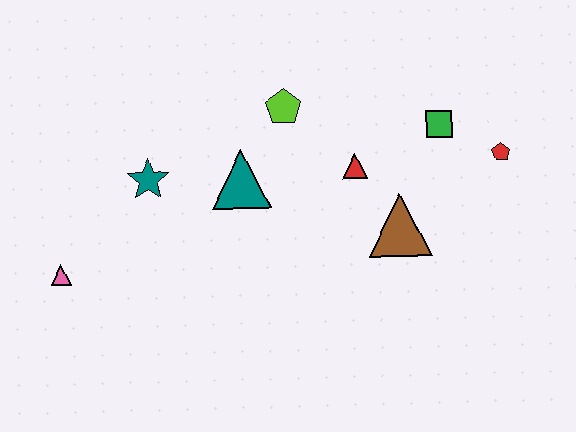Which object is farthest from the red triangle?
The pink triangle is farthest from the red triangle.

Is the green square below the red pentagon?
No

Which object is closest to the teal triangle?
The lime pentagon is closest to the teal triangle.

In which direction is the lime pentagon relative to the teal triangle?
The lime pentagon is above the teal triangle.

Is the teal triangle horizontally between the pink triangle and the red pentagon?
Yes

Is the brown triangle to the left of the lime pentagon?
No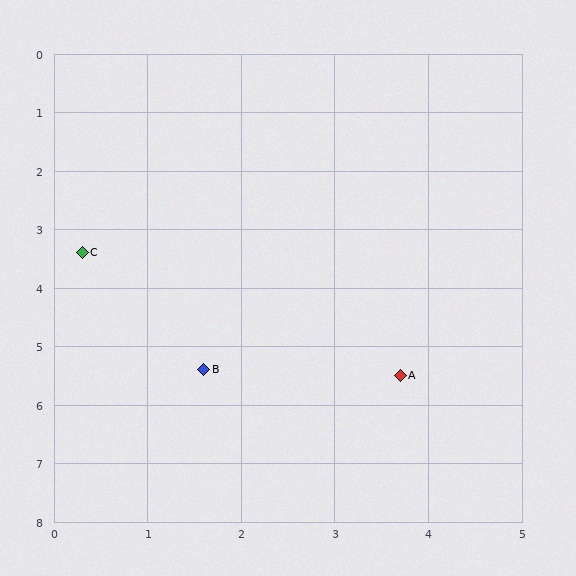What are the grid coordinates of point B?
Point B is at approximately (1.6, 5.4).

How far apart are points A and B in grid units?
Points A and B are about 2.1 grid units apart.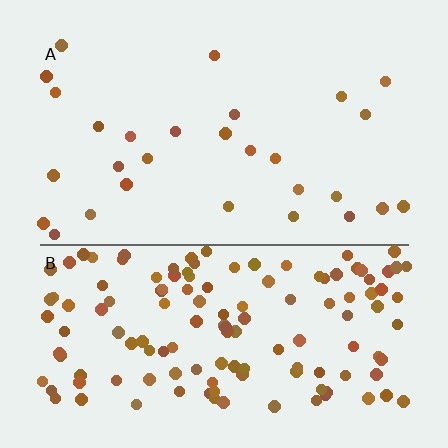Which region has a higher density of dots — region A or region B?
B (the bottom).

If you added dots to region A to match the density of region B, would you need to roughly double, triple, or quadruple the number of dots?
Approximately quadruple.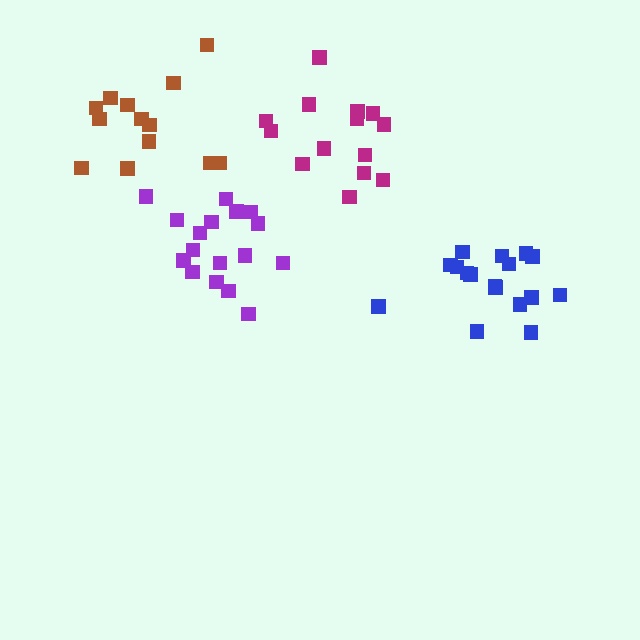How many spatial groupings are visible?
There are 4 spatial groupings.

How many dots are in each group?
Group 1: 14 dots, Group 2: 13 dots, Group 3: 17 dots, Group 4: 17 dots (61 total).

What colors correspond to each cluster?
The clusters are colored: magenta, brown, purple, blue.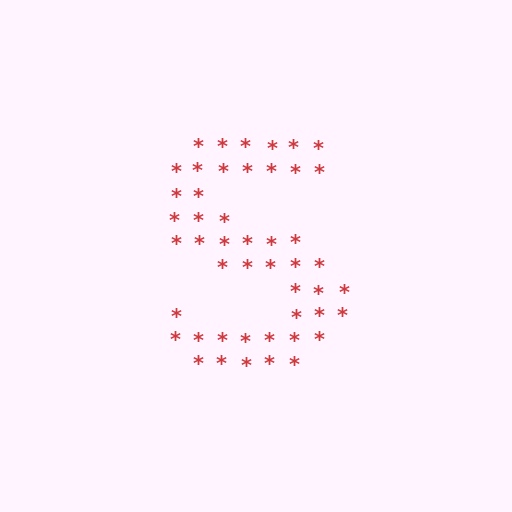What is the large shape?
The large shape is the letter S.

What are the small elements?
The small elements are asterisks.